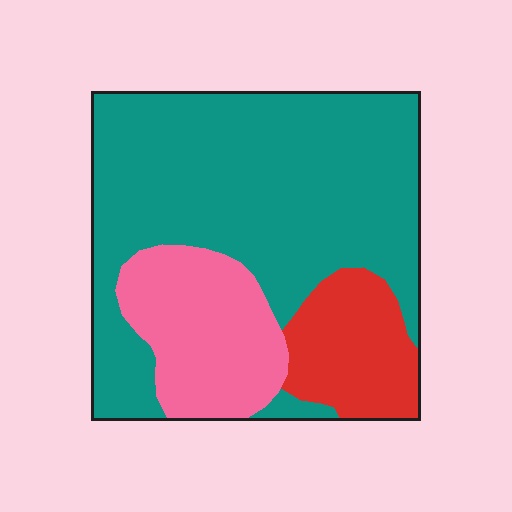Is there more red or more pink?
Pink.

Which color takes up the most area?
Teal, at roughly 65%.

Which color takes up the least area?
Red, at roughly 15%.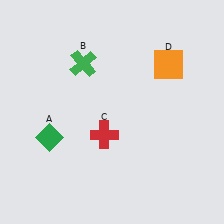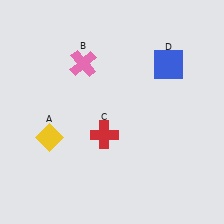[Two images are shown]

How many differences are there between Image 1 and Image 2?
There are 3 differences between the two images.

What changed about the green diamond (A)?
In Image 1, A is green. In Image 2, it changed to yellow.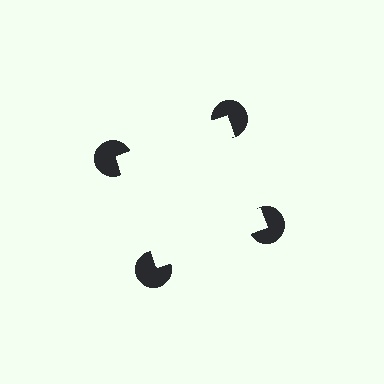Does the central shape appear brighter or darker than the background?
It typically appears slightly brighter than the background, even though no actual brightness change is drawn.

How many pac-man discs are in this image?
There are 4 — one at each vertex of the illusory square.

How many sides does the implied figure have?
4 sides.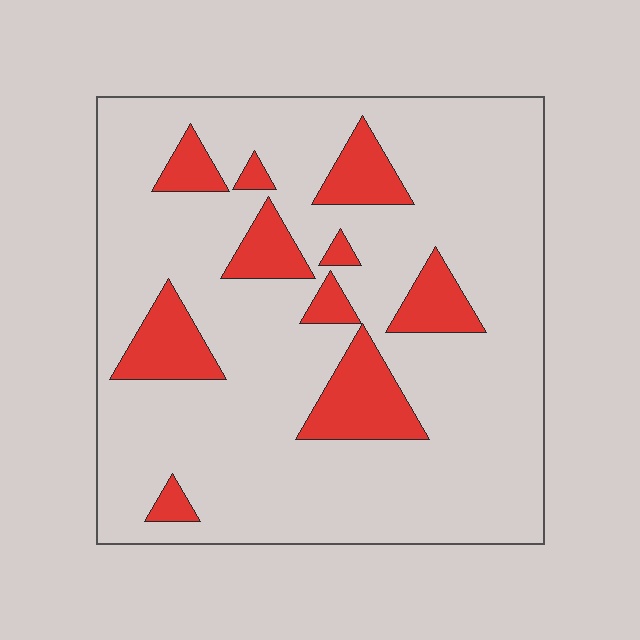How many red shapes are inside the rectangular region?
10.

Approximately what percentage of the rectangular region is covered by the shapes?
Approximately 15%.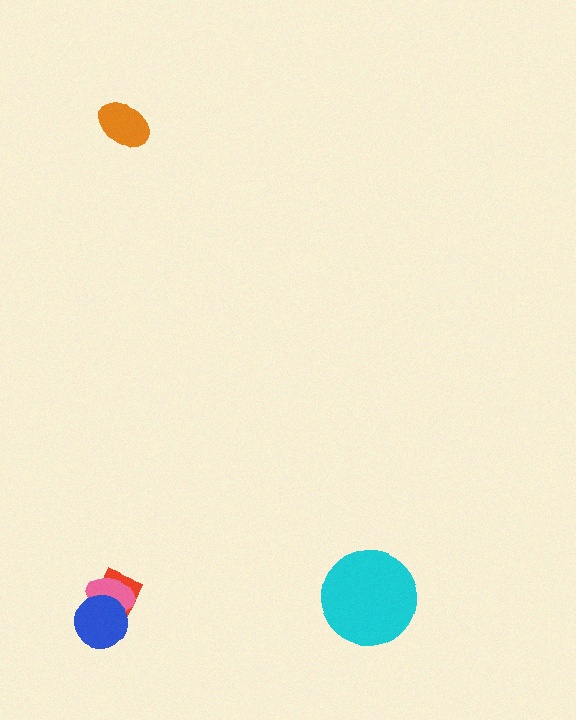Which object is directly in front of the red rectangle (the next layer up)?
The pink ellipse is directly in front of the red rectangle.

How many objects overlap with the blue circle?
2 objects overlap with the blue circle.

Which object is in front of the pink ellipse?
The blue circle is in front of the pink ellipse.